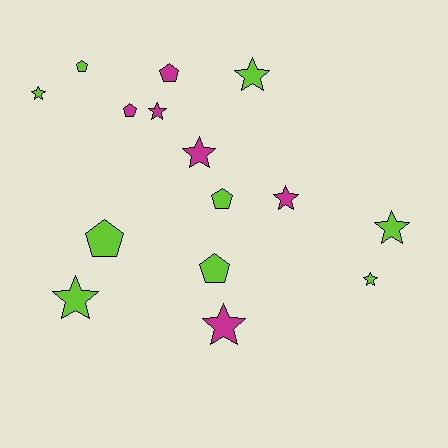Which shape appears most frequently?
Star, with 9 objects.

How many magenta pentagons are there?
There are 2 magenta pentagons.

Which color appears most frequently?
Lime, with 9 objects.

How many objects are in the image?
There are 15 objects.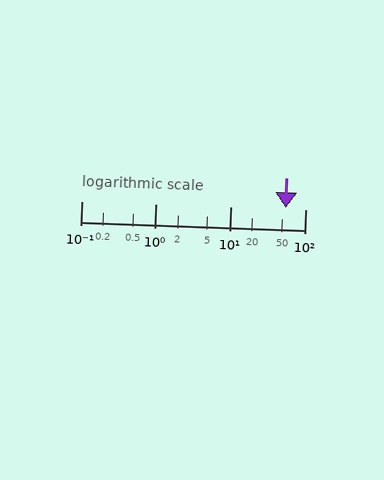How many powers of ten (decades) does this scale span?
The scale spans 3 decades, from 0.1 to 100.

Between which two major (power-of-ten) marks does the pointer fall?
The pointer is between 10 and 100.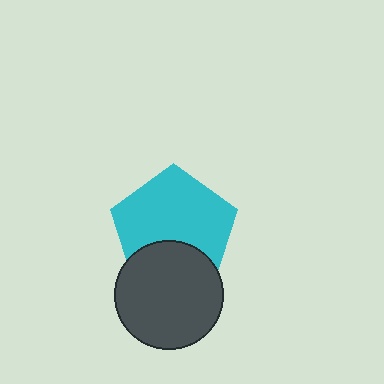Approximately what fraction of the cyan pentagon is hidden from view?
Roughly 31% of the cyan pentagon is hidden behind the dark gray circle.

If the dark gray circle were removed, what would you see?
You would see the complete cyan pentagon.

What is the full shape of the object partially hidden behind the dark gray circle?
The partially hidden object is a cyan pentagon.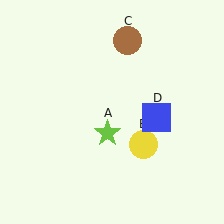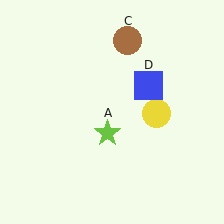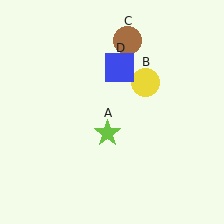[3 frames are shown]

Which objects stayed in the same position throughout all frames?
Lime star (object A) and brown circle (object C) remained stationary.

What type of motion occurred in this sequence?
The yellow circle (object B), blue square (object D) rotated counterclockwise around the center of the scene.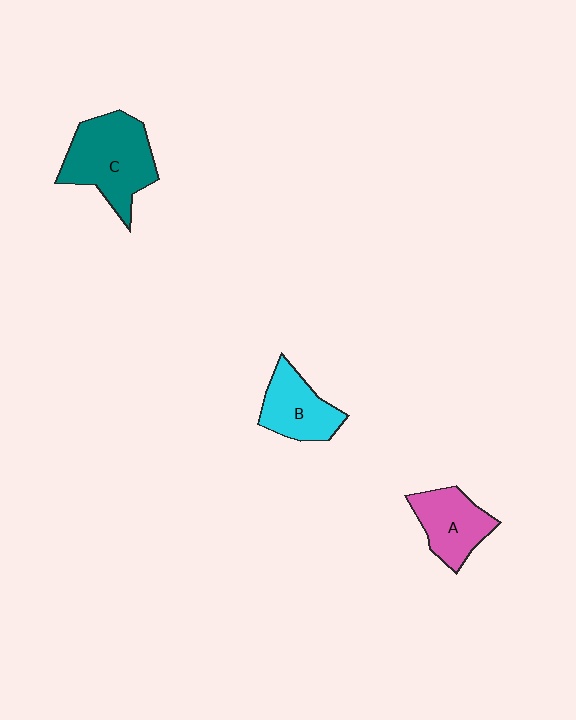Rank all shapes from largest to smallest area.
From largest to smallest: C (teal), A (pink), B (cyan).